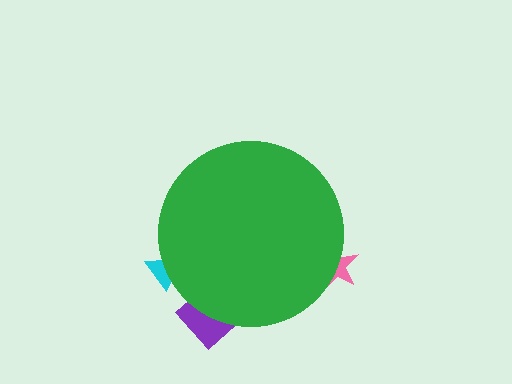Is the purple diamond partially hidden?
Yes, the purple diamond is partially hidden behind the green circle.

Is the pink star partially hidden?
Yes, the pink star is partially hidden behind the green circle.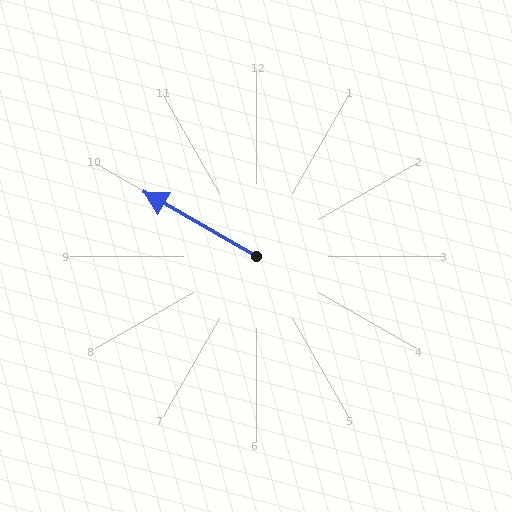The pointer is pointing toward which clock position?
Roughly 10 o'clock.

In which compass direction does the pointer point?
Northwest.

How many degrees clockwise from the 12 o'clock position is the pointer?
Approximately 300 degrees.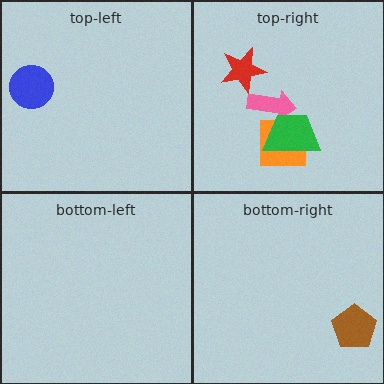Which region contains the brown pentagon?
The bottom-right region.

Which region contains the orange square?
The top-right region.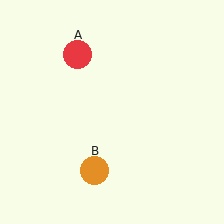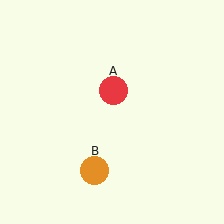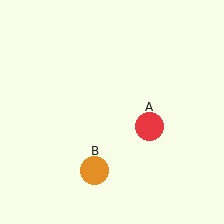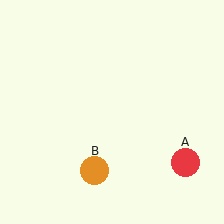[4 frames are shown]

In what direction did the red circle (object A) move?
The red circle (object A) moved down and to the right.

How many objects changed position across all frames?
1 object changed position: red circle (object A).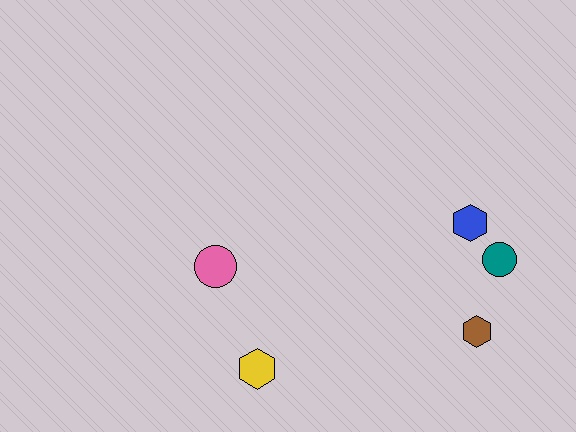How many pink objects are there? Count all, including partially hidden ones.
There is 1 pink object.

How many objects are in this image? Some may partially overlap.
There are 5 objects.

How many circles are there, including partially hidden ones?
There are 2 circles.